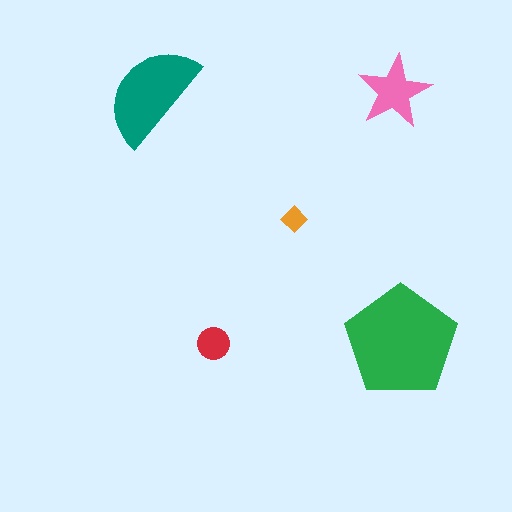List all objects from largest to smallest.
The green pentagon, the teal semicircle, the pink star, the red circle, the orange diamond.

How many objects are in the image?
There are 5 objects in the image.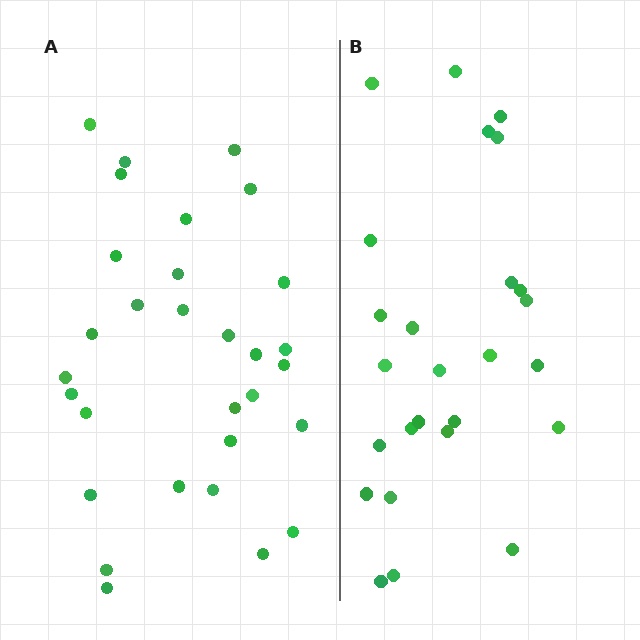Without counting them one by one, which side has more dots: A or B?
Region A (the left region) has more dots.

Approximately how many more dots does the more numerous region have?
Region A has about 4 more dots than region B.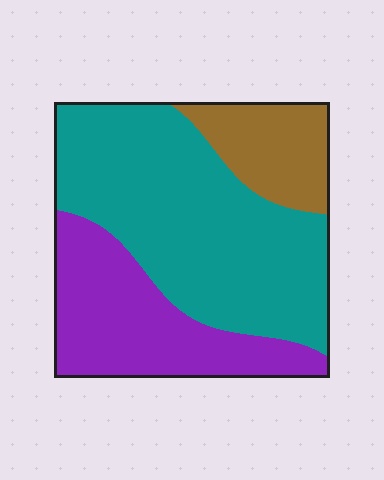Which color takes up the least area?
Brown, at roughly 15%.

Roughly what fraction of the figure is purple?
Purple takes up about one third (1/3) of the figure.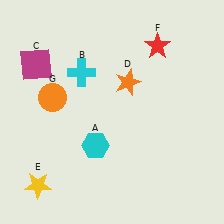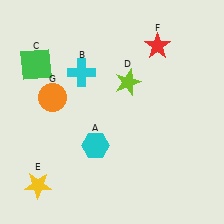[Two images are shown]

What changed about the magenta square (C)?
In Image 1, C is magenta. In Image 2, it changed to green.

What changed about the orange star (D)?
In Image 1, D is orange. In Image 2, it changed to lime.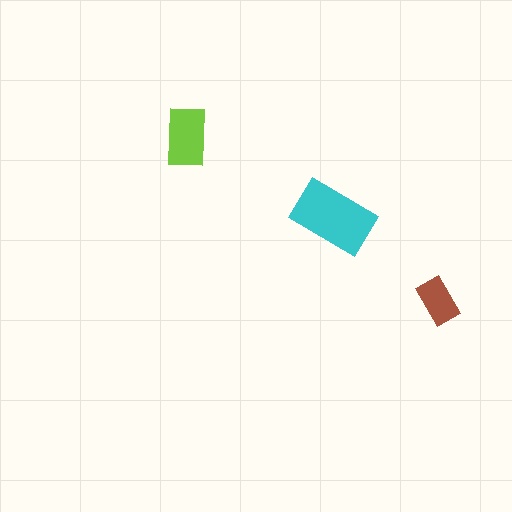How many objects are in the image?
There are 3 objects in the image.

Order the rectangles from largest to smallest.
the cyan one, the lime one, the brown one.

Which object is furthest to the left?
The lime rectangle is leftmost.